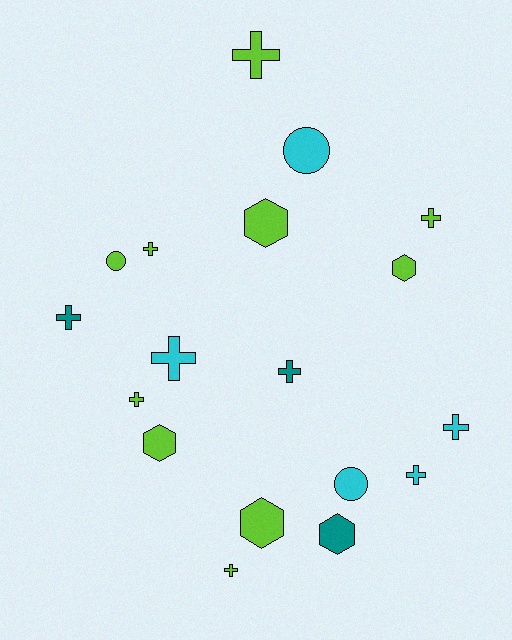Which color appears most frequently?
Lime, with 10 objects.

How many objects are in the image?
There are 18 objects.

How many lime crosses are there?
There are 5 lime crosses.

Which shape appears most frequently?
Cross, with 10 objects.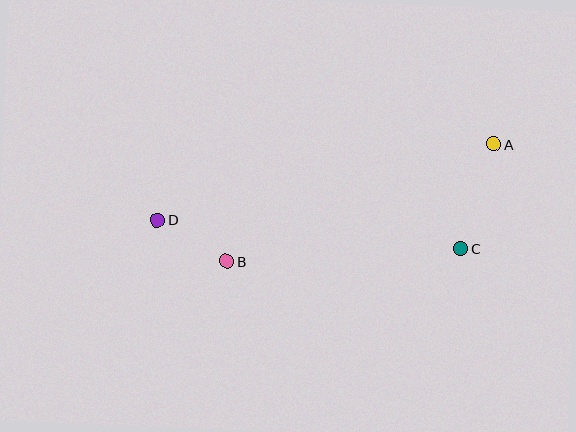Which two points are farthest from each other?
Points A and D are farthest from each other.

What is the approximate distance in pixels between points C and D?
The distance between C and D is approximately 305 pixels.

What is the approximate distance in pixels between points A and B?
The distance between A and B is approximately 292 pixels.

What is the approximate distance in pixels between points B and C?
The distance between B and C is approximately 234 pixels.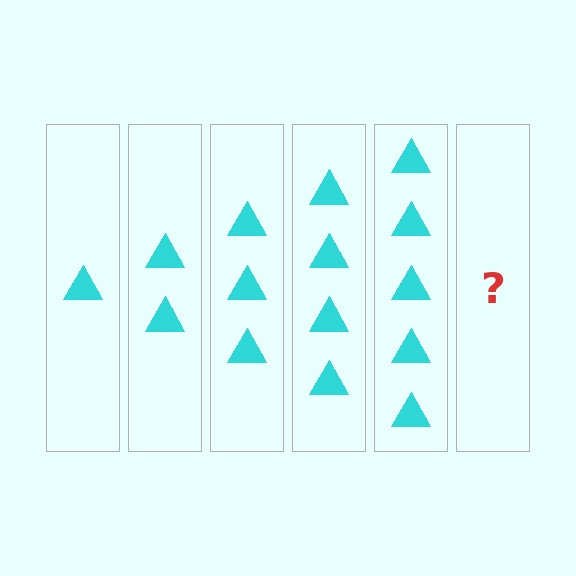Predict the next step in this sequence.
The next step is 6 triangles.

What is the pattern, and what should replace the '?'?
The pattern is that each step adds one more triangle. The '?' should be 6 triangles.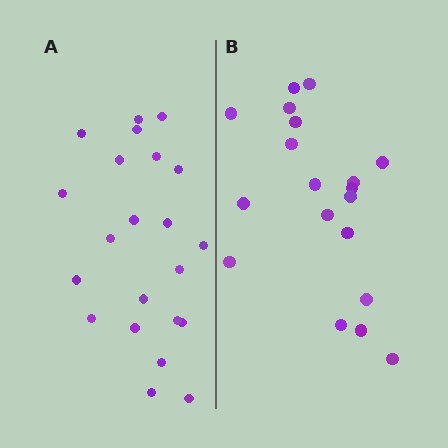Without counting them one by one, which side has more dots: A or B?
Region A (the left region) has more dots.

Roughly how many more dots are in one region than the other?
Region A has just a few more — roughly 2 or 3 more dots than region B.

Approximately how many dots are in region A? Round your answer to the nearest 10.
About 20 dots. (The exact count is 22, which rounds to 20.)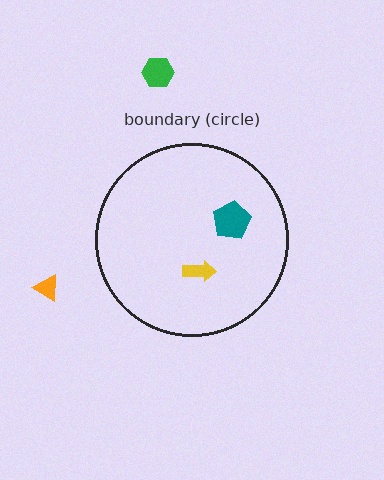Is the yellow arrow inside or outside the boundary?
Inside.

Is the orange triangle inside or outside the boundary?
Outside.